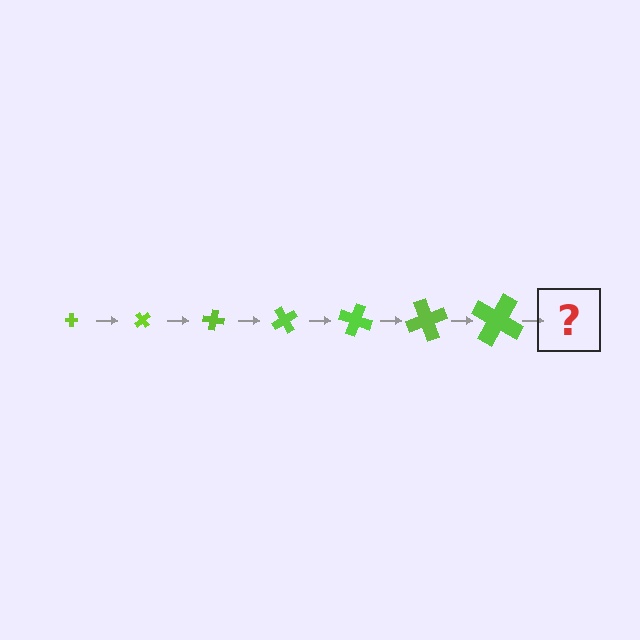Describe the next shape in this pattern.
It should be a cross, larger than the previous one and rotated 350 degrees from the start.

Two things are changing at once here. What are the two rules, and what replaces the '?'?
The two rules are that the cross grows larger each step and it rotates 50 degrees each step. The '?' should be a cross, larger than the previous one and rotated 350 degrees from the start.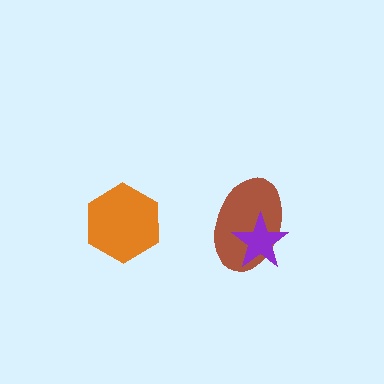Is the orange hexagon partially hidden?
No, no other shape covers it.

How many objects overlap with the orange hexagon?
0 objects overlap with the orange hexagon.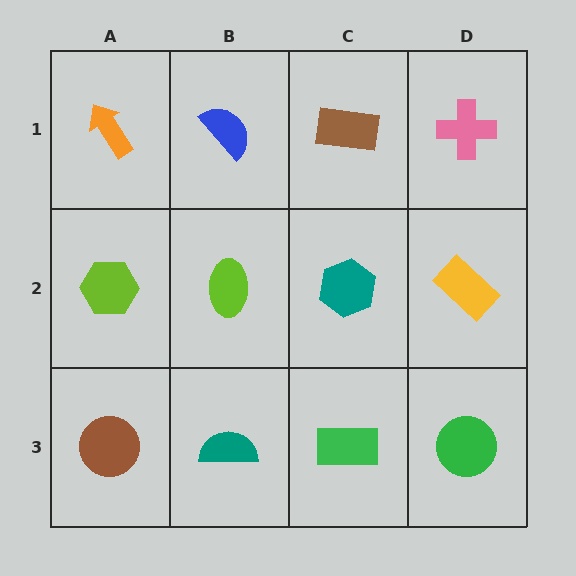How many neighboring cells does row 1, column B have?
3.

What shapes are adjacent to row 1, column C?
A teal hexagon (row 2, column C), a blue semicircle (row 1, column B), a pink cross (row 1, column D).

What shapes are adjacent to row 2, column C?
A brown rectangle (row 1, column C), a green rectangle (row 3, column C), a lime ellipse (row 2, column B), a yellow rectangle (row 2, column D).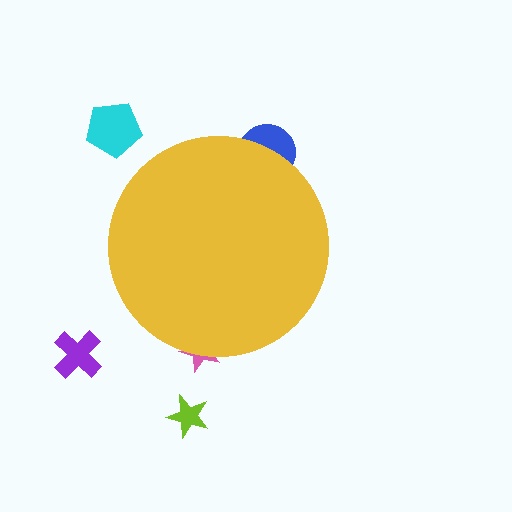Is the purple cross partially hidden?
No, the purple cross is fully visible.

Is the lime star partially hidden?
No, the lime star is fully visible.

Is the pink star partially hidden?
Yes, the pink star is partially hidden behind the yellow circle.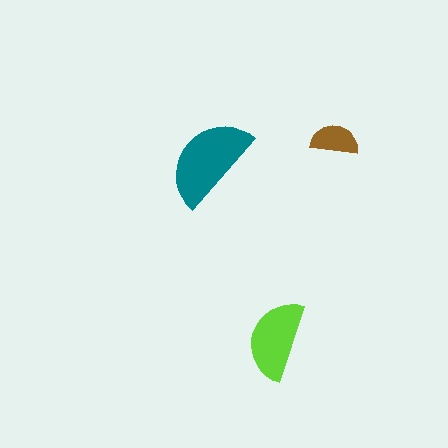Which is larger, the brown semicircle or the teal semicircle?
The teal one.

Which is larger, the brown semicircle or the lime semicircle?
The lime one.